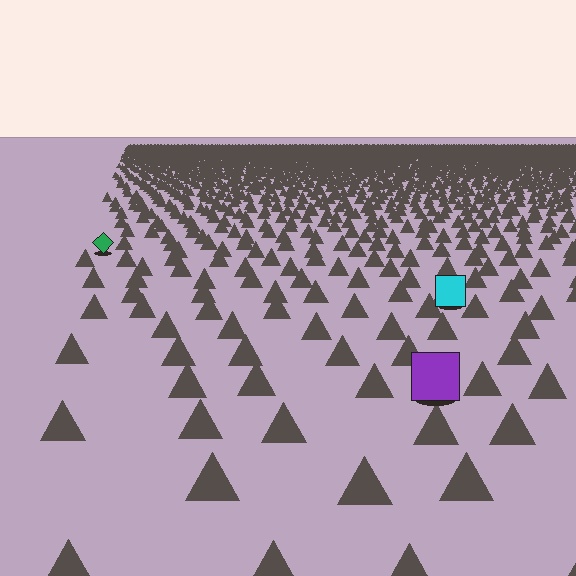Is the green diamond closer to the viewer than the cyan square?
No. The cyan square is closer — you can tell from the texture gradient: the ground texture is coarser near it.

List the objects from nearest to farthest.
From nearest to farthest: the purple square, the cyan square, the green diamond.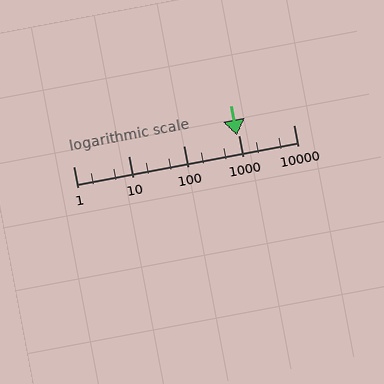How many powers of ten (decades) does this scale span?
The scale spans 4 decades, from 1 to 10000.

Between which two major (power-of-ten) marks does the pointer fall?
The pointer is between 100 and 1000.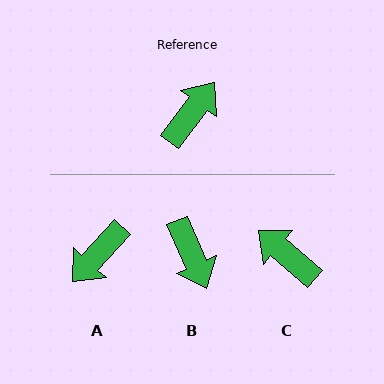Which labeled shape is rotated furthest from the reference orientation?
A, about 174 degrees away.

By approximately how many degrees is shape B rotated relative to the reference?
Approximately 120 degrees clockwise.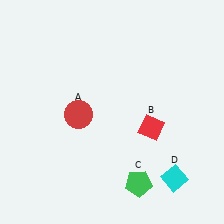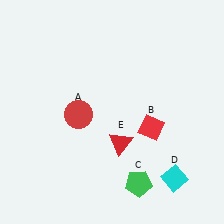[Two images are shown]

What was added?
A red triangle (E) was added in Image 2.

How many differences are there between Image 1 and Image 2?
There is 1 difference between the two images.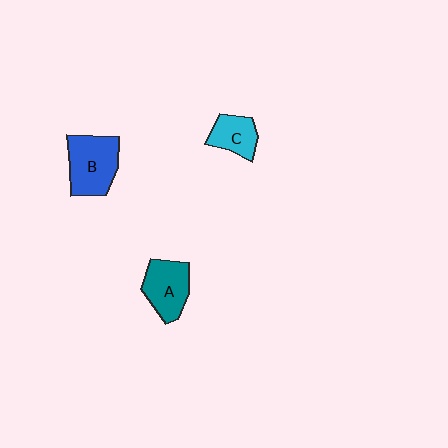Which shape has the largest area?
Shape B (blue).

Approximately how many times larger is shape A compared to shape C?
Approximately 1.4 times.